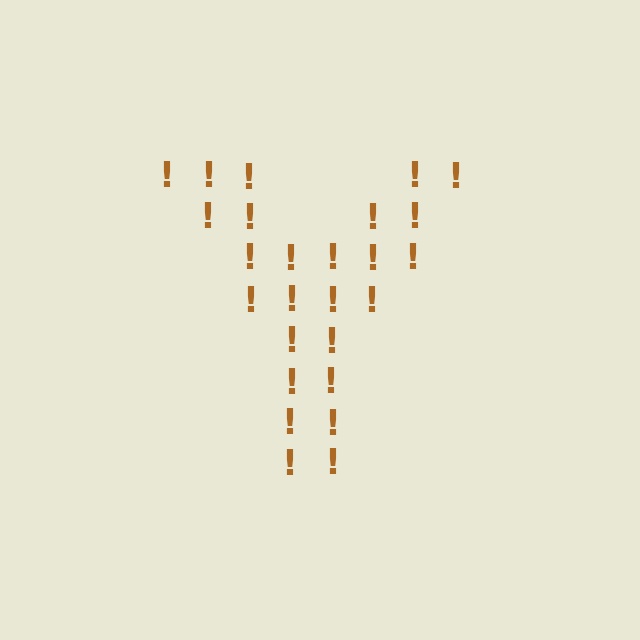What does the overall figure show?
The overall figure shows the letter Y.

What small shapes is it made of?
It is made of small exclamation marks.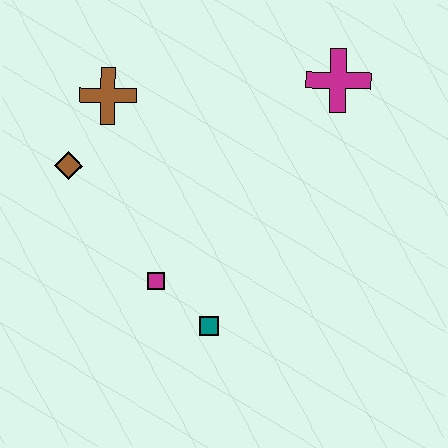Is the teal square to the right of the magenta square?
Yes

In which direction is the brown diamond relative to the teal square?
The brown diamond is above the teal square.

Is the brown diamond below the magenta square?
No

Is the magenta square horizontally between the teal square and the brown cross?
Yes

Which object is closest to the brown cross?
The brown diamond is closest to the brown cross.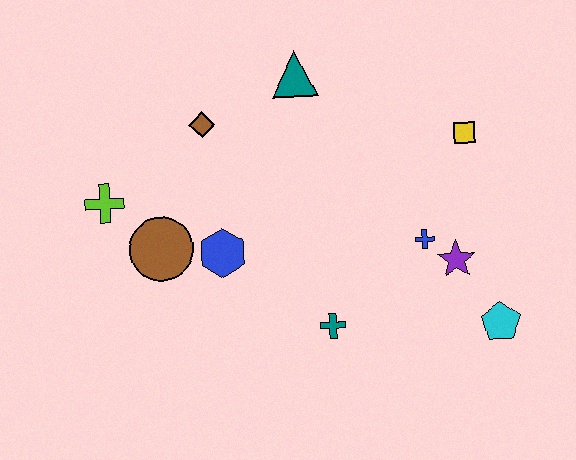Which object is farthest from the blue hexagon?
The cyan pentagon is farthest from the blue hexagon.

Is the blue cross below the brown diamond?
Yes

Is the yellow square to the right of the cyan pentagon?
No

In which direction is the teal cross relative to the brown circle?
The teal cross is to the right of the brown circle.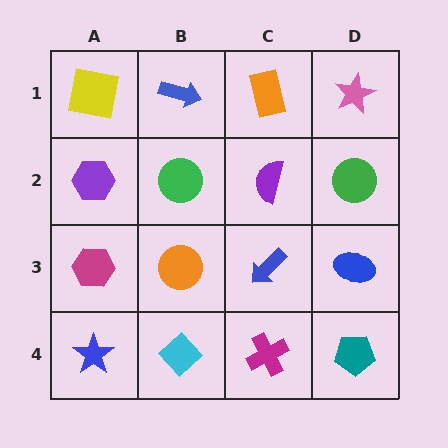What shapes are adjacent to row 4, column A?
A magenta hexagon (row 3, column A), a cyan diamond (row 4, column B).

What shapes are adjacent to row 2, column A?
A yellow square (row 1, column A), a magenta hexagon (row 3, column A), a green circle (row 2, column B).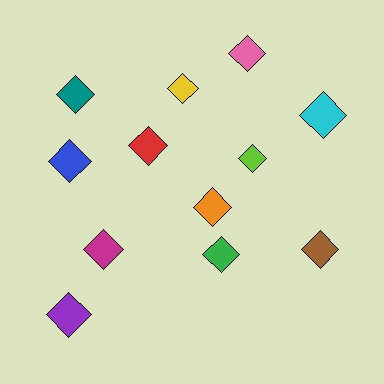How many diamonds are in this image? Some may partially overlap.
There are 12 diamonds.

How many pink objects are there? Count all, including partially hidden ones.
There is 1 pink object.